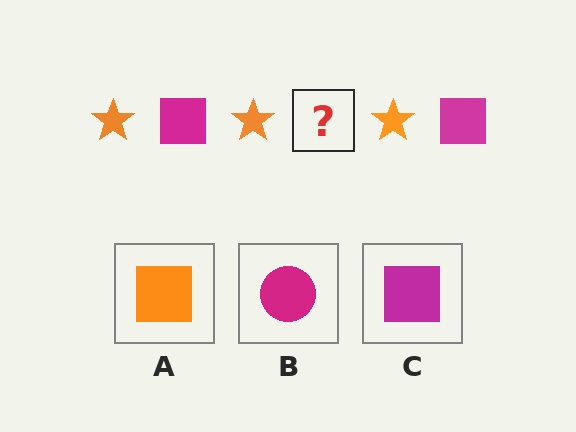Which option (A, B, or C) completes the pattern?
C.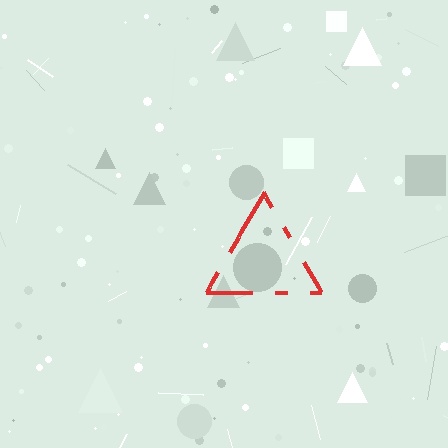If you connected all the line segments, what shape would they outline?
They would outline a triangle.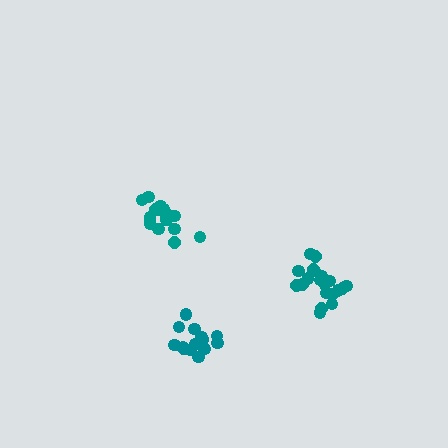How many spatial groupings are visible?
There are 3 spatial groupings.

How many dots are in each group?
Group 1: 17 dots, Group 2: 15 dots, Group 3: 20 dots (52 total).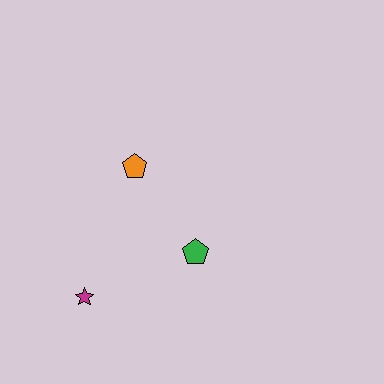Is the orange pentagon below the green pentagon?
No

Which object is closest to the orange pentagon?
The green pentagon is closest to the orange pentagon.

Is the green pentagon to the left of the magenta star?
No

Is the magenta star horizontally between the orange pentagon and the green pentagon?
No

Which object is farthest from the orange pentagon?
The magenta star is farthest from the orange pentagon.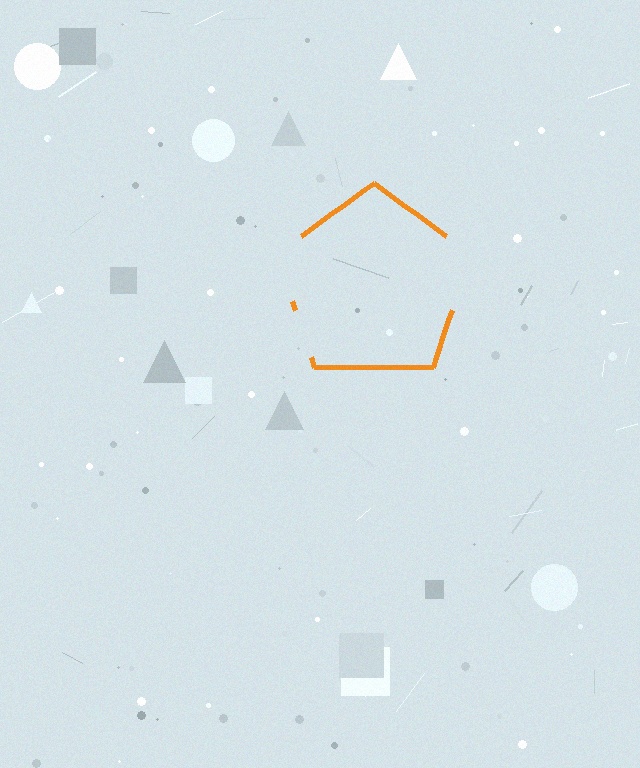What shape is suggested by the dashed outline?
The dashed outline suggests a pentagon.